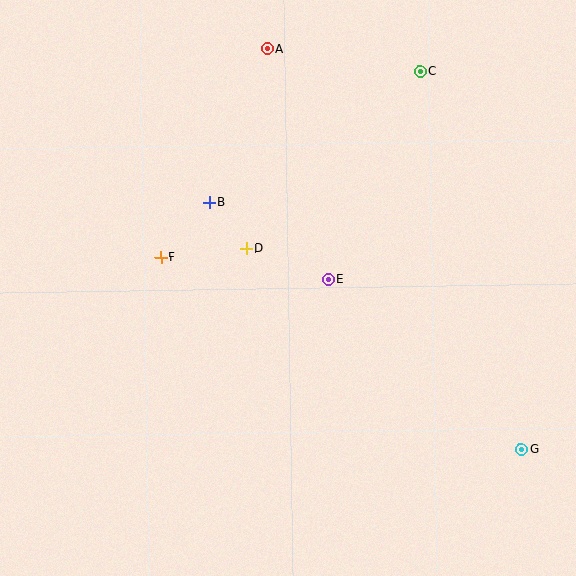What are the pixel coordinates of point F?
Point F is at (161, 257).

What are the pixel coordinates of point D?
Point D is at (246, 249).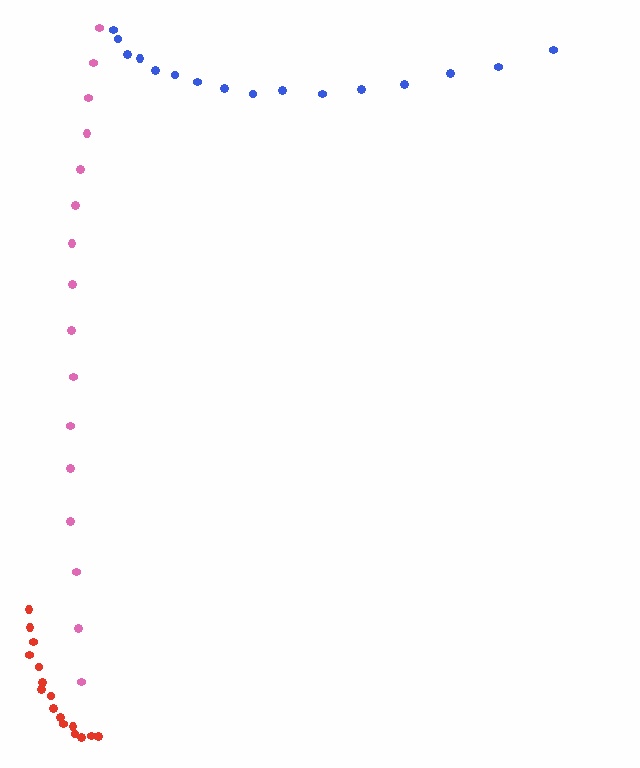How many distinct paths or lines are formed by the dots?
There are 3 distinct paths.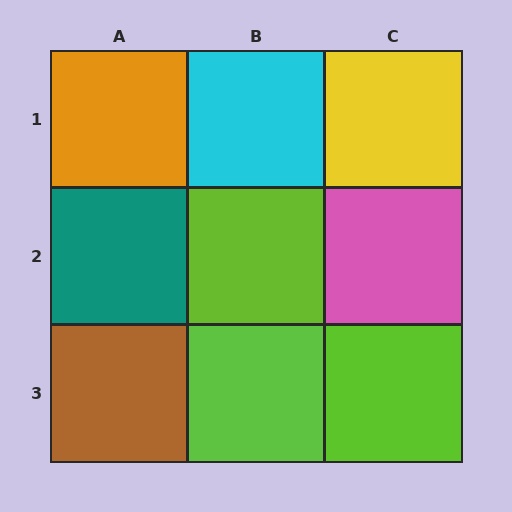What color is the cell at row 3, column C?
Lime.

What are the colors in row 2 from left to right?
Teal, lime, pink.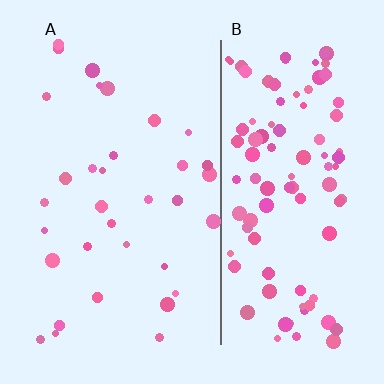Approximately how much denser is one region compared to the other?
Approximately 3.3× — region B over region A.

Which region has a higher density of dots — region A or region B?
B (the right).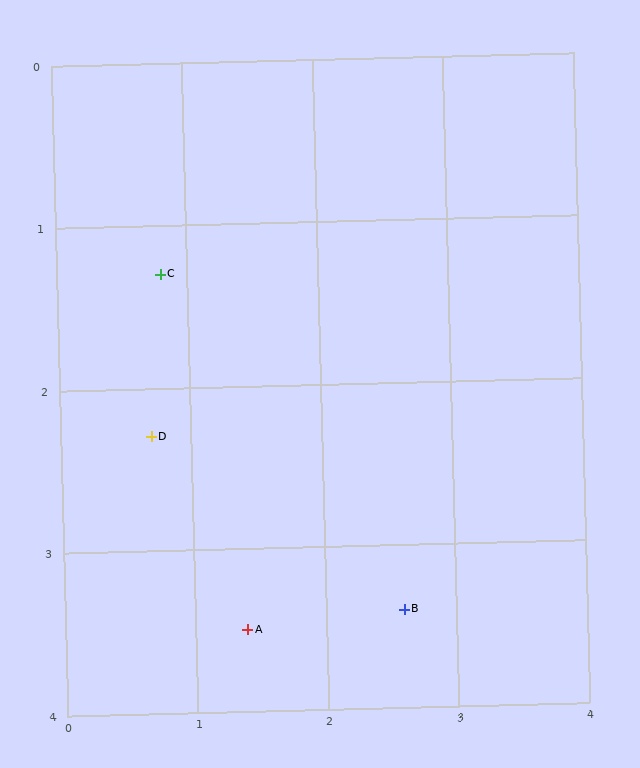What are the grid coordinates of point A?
Point A is at approximately (1.4, 3.5).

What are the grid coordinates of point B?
Point B is at approximately (2.6, 3.4).